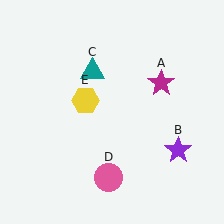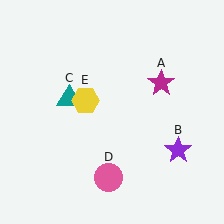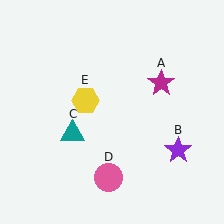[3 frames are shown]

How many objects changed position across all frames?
1 object changed position: teal triangle (object C).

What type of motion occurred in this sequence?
The teal triangle (object C) rotated counterclockwise around the center of the scene.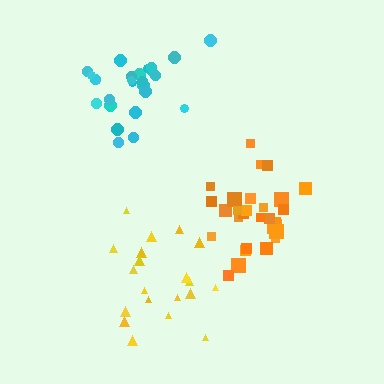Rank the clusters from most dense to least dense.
orange, cyan, yellow.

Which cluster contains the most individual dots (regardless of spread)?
Orange (28).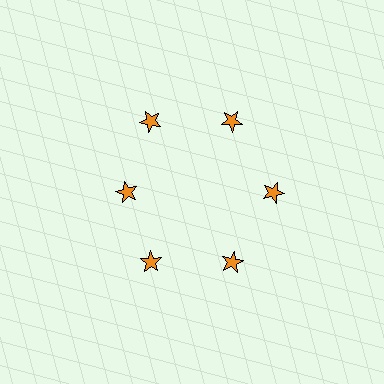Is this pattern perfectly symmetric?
No. The 6 orange stars are arranged in a ring, but one element near the 9 o'clock position is pulled inward toward the center, breaking the 6-fold rotational symmetry.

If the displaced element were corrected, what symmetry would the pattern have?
It would have 6-fold rotational symmetry — the pattern would map onto itself every 60 degrees.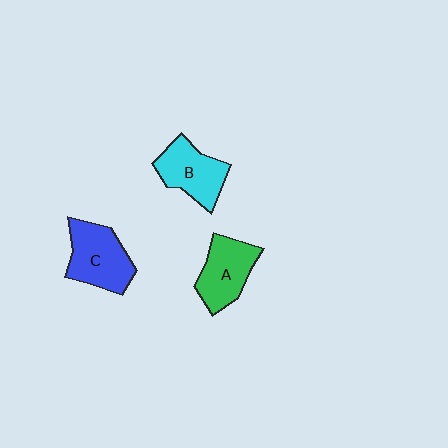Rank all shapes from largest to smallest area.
From largest to smallest: C (blue), A (green), B (cyan).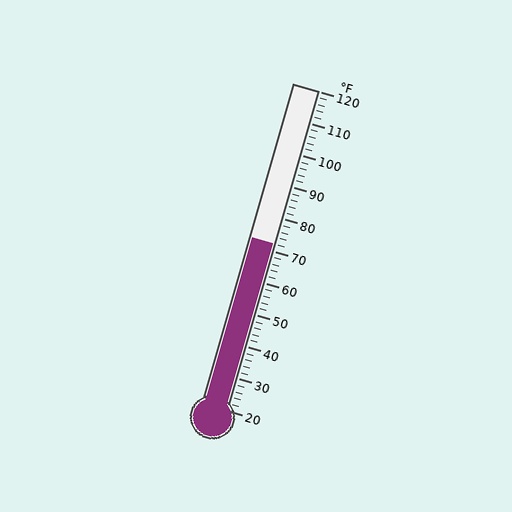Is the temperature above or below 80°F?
The temperature is below 80°F.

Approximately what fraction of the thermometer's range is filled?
The thermometer is filled to approximately 50% of its range.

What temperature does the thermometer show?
The thermometer shows approximately 72°F.